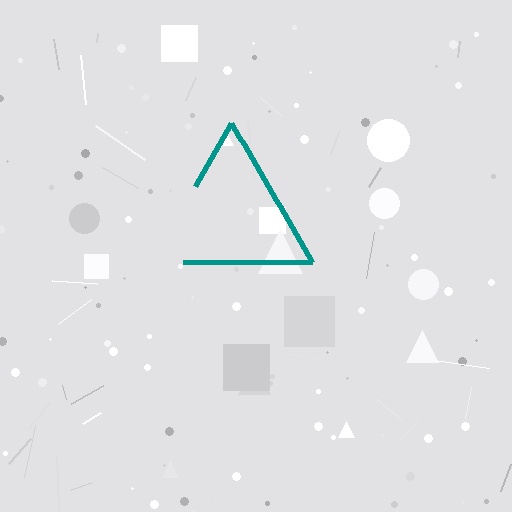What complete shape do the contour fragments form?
The contour fragments form a triangle.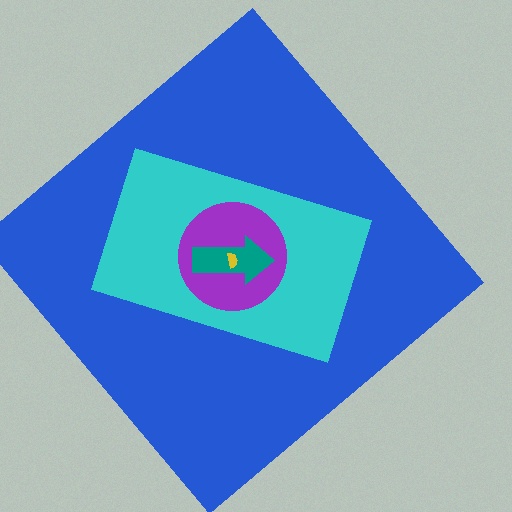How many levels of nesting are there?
5.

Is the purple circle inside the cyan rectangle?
Yes.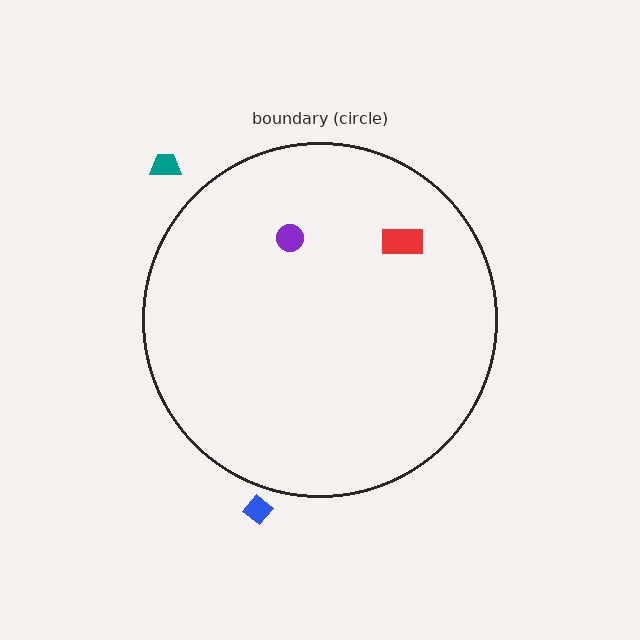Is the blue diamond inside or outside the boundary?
Outside.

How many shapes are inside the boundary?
2 inside, 2 outside.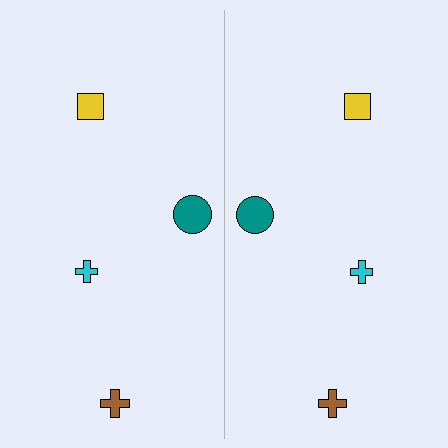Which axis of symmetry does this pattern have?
The pattern has a vertical axis of symmetry running through the center of the image.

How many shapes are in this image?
There are 8 shapes in this image.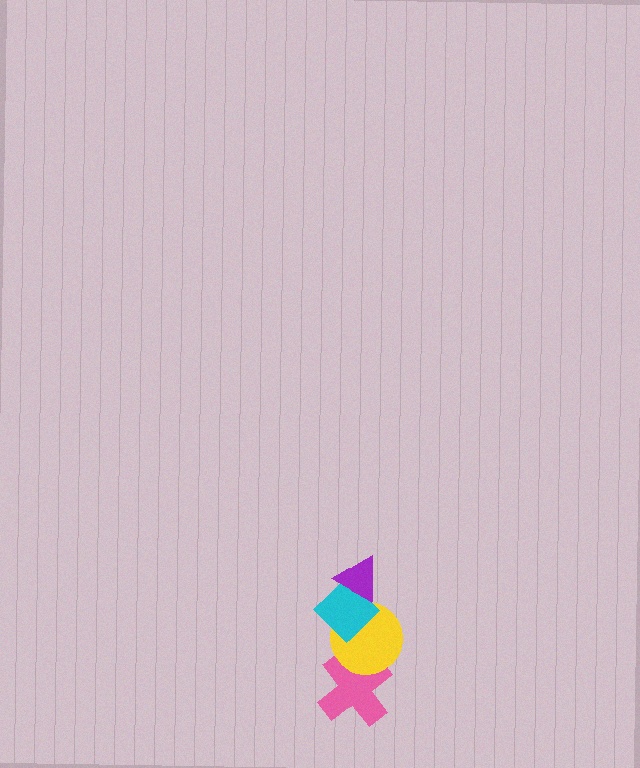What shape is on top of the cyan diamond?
The purple triangle is on top of the cyan diamond.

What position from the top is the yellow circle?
The yellow circle is 3rd from the top.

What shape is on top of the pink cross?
The yellow circle is on top of the pink cross.